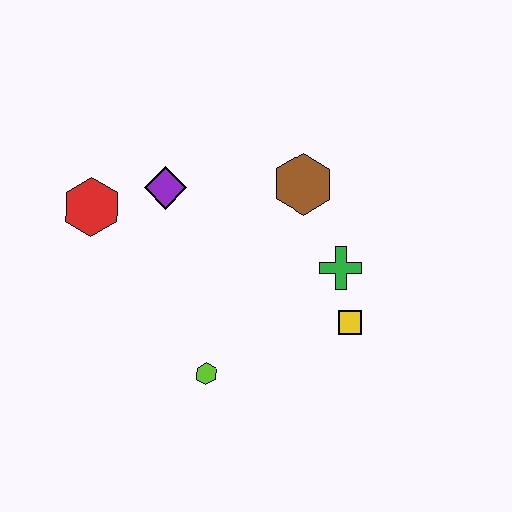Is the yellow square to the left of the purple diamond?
No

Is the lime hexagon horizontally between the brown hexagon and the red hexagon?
Yes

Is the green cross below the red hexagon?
Yes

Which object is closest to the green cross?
The yellow square is closest to the green cross.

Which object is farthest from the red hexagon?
The yellow square is farthest from the red hexagon.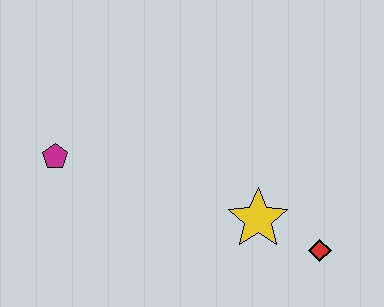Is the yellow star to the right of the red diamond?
No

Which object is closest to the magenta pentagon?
The yellow star is closest to the magenta pentagon.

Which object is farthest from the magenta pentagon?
The red diamond is farthest from the magenta pentagon.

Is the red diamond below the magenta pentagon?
Yes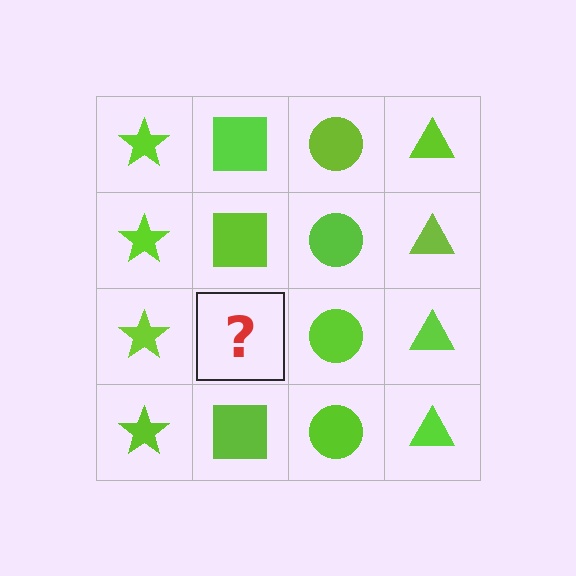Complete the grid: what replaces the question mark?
The question mark should be replaced with a lime square.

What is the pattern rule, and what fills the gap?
The rule is that each column has a consistent shape. The gap should be filled with a lime square.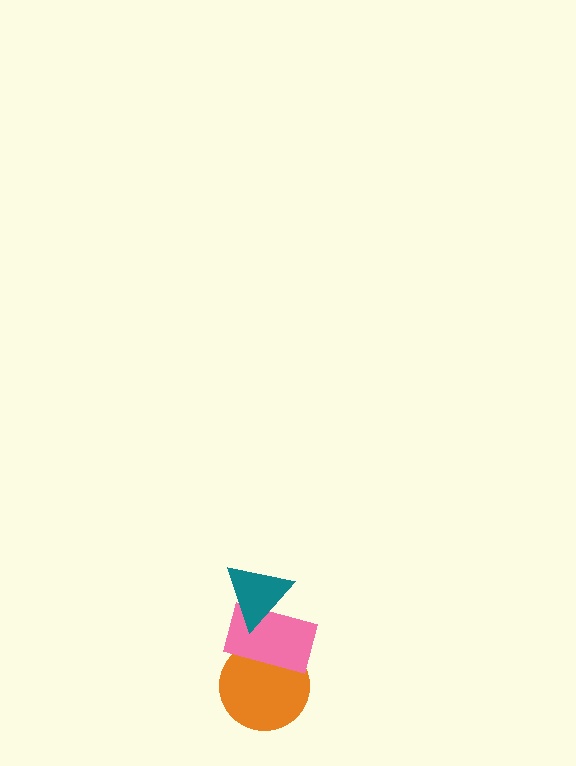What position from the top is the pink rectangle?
The pink rectangle is 2nd from the top.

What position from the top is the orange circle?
The orange circle is 3rd from the top.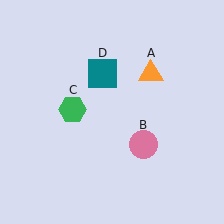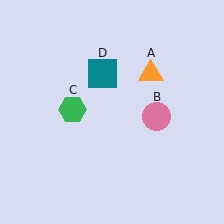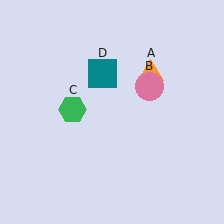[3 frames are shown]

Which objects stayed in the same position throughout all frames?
Orange triangle (object A) and green hexagon (object C) and teal square (object D) remained stationary.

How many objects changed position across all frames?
1 object changed position: pink circle (object B).